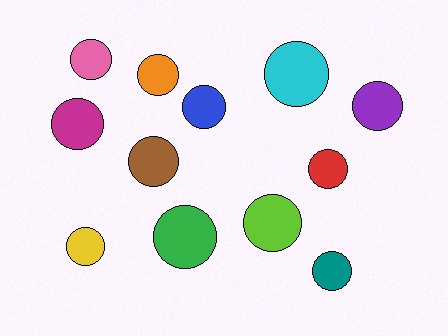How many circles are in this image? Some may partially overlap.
There are 12 circles.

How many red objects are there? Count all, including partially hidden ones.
There is 1 red object.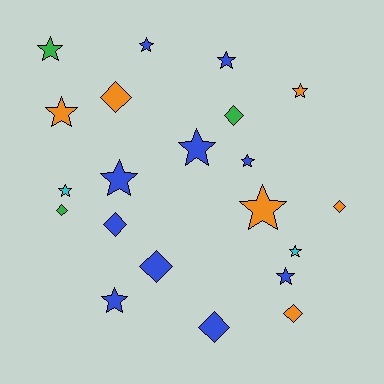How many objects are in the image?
There are 21 objects.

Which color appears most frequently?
Blue, with 10 objects.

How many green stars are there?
There is 1 green star.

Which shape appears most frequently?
Star, with 13 objects.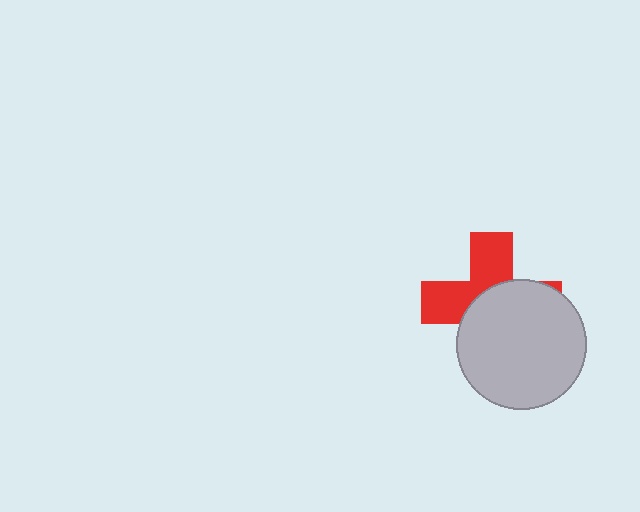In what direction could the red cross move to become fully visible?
The red cross could move toward the upper-left. That would shift it out from behind the light gray circle entirely.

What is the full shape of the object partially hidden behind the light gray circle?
The partially hidden object is a red cross.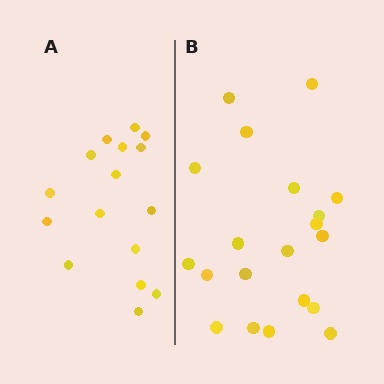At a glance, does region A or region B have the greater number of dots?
Region B (the right region) has more dots.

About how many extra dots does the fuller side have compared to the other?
Region B has about 4 more dots than region A.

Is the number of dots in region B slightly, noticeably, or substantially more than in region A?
Region B has noticeably more, but not dramatically so. The ratio is roughly 1.2 to 1.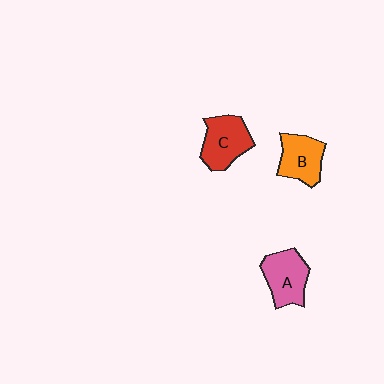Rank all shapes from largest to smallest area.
From largest to smallest: C (red), A (pink), B (orange).